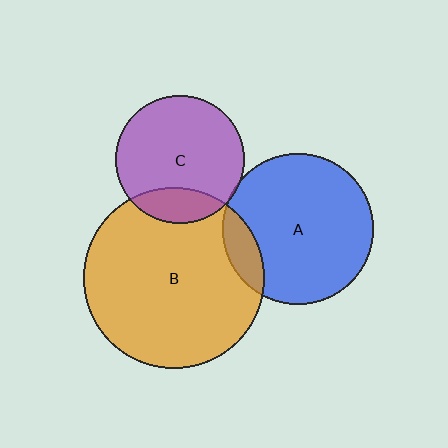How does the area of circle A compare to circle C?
Approximately 1.4 times.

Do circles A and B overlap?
Yes.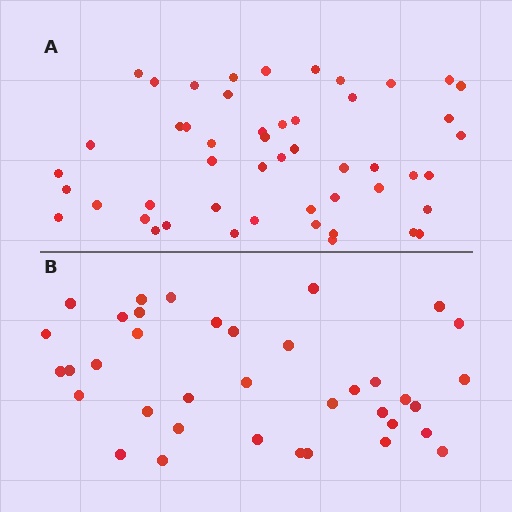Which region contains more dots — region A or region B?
Region A (the top region) has more dots.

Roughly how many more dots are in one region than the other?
Region A has approximately 15 more dots than region B.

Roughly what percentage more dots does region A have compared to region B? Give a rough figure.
About 35% more.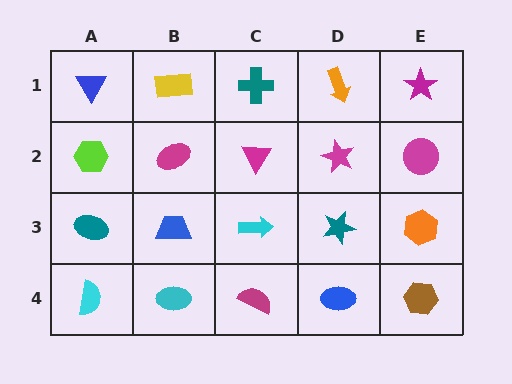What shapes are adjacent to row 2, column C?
A teal cross (row 1, column C), a cyan arrow (row 3, column C), a magenta ellipse (row 2, column B), a magenta star (row 2, column D).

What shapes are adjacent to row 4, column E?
An orange hexagon (row 3, column E), a blue ellipse (row 4, column D).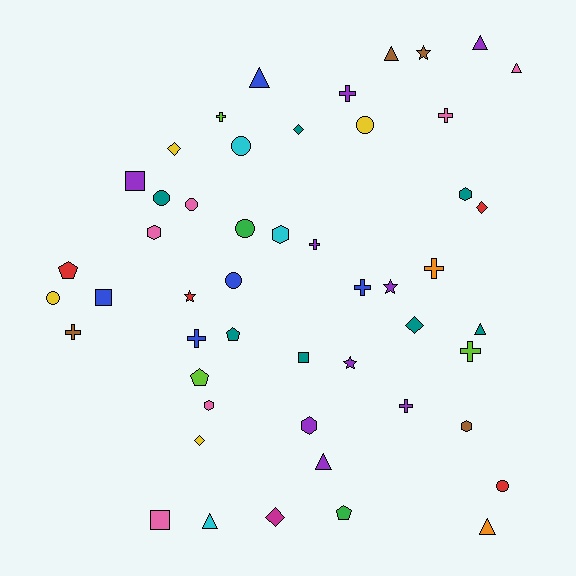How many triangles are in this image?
There are 8 triangles.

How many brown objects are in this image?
There are 4 brown objects.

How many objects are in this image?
There are 50 objects.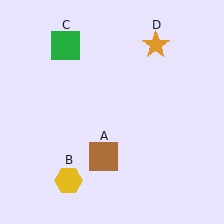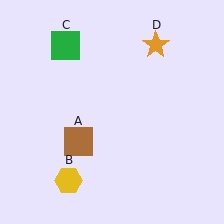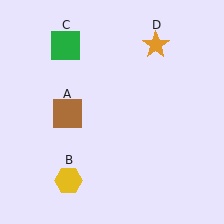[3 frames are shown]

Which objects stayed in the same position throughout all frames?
Yellow hexagon (object B) and green square (object C) and orange star (object D) remained stationary.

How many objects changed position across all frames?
1 object changed position: brown square (object A).